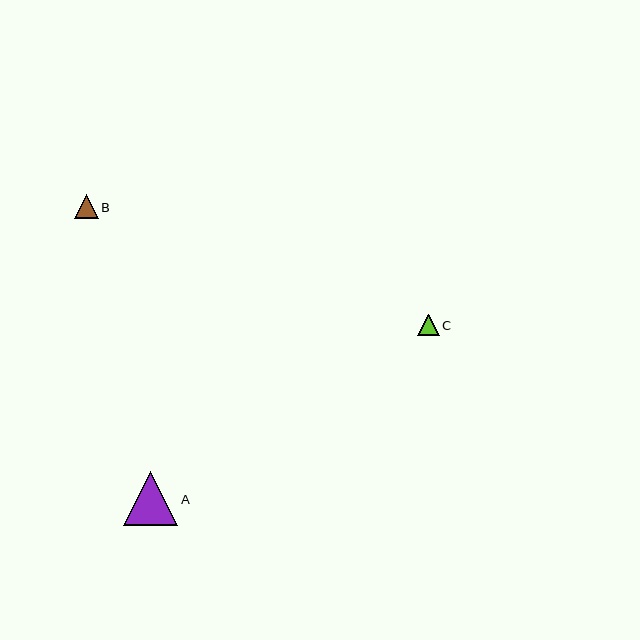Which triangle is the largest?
Triangle A is the largest with a size of approximately 55 pixels.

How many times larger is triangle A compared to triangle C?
Triangle A is approximately 2.5 times the size of triangle C.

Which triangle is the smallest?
Triangle C is the smallest with a size of approximately 22 pixels.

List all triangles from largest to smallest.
From largest to smallest: A, B, C.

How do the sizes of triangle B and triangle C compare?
Triangle B and triangle C are approximately the same size.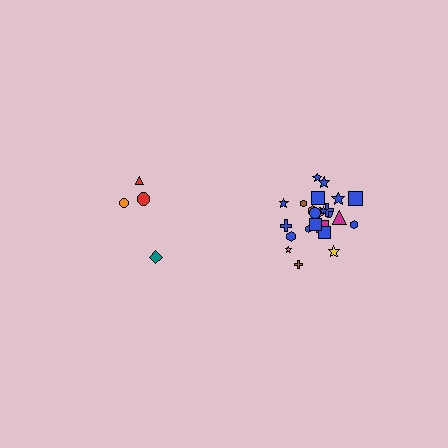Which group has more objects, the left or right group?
The right group.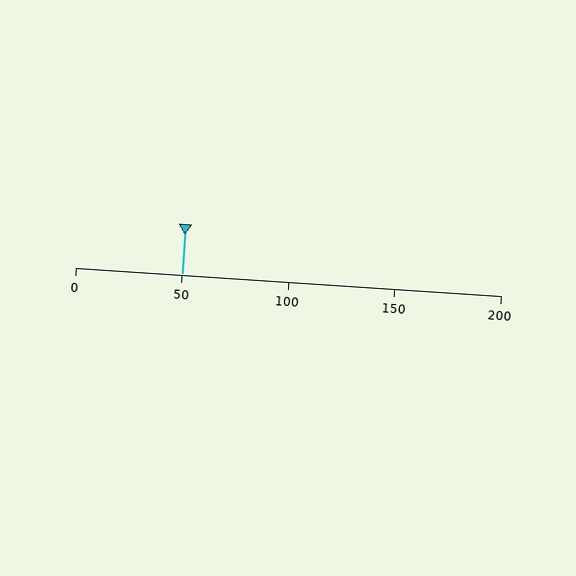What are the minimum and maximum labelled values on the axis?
The axis runs from 0 to 200.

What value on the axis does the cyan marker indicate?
The marker indicates approximately 50.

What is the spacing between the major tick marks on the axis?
The major ticks are spaced 50 apart.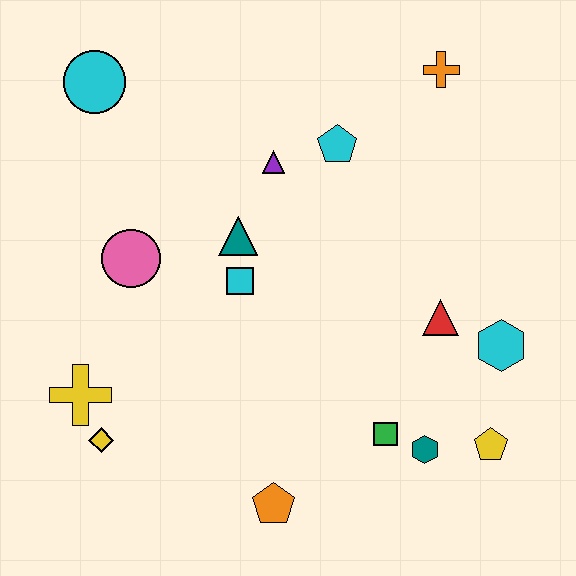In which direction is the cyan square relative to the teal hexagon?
The cyan square is to the left of the teal hexagon.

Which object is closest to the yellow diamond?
The yellow cross is closest to the yellow diamond.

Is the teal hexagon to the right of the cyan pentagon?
Yes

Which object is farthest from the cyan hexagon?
The cyan circle is farthest from the cyan hexagon.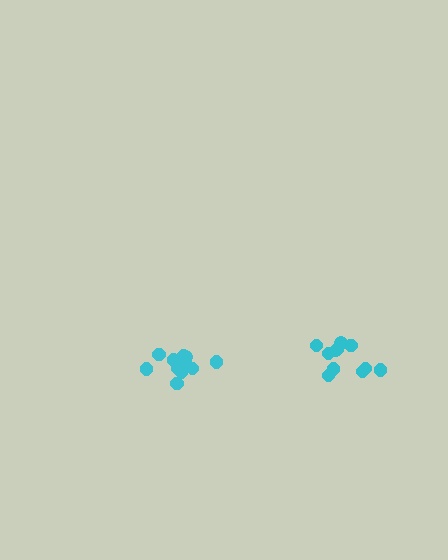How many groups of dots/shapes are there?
There are 2 groups.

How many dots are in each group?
Group 1: 11 dots, Group 2: 14 dots (25 total).